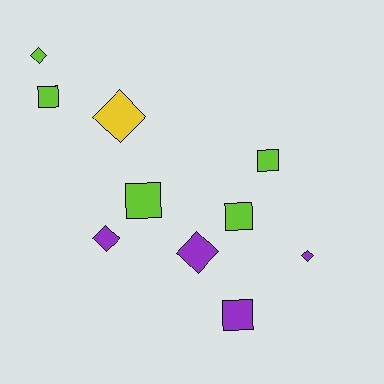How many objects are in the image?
There are 10 objects.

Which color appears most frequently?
Lime, with 5 objects.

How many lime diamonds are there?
There is 1 lime diamond.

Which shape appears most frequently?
Diamond, with 5 objects.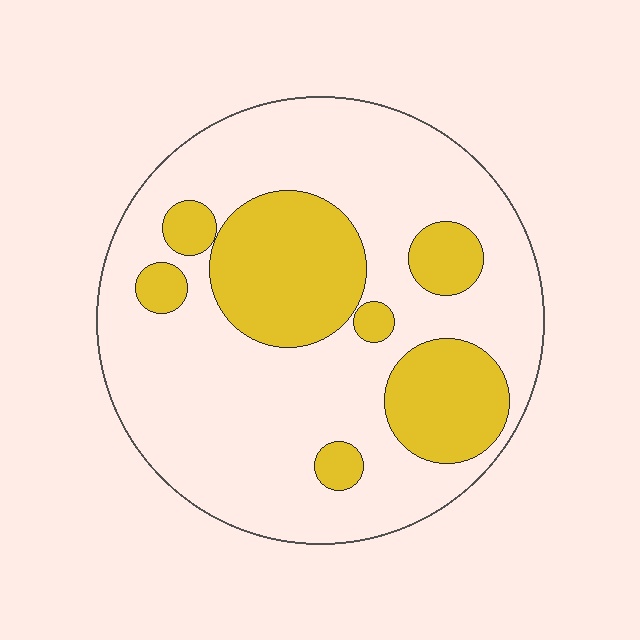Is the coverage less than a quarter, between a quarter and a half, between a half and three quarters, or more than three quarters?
Between a quarter and a half.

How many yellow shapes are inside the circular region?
7.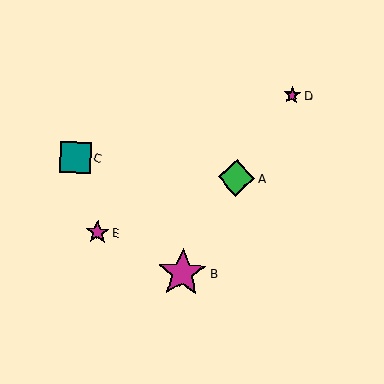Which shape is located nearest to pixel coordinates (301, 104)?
The magenta star (labeled D) at (292, 95) is nearest to that location.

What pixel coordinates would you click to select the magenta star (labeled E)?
Click at (98, 232) to select the magenta star E.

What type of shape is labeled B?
Shape B is a magenta star.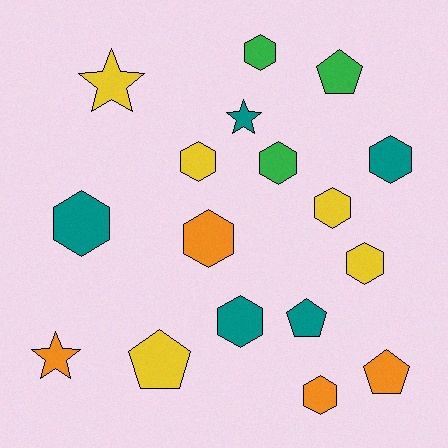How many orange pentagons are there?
There is 1 orange pentagon.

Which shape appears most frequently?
Hexagon, with 10 objects.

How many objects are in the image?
There are 17 objects.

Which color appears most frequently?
Yellow, with 5 objects.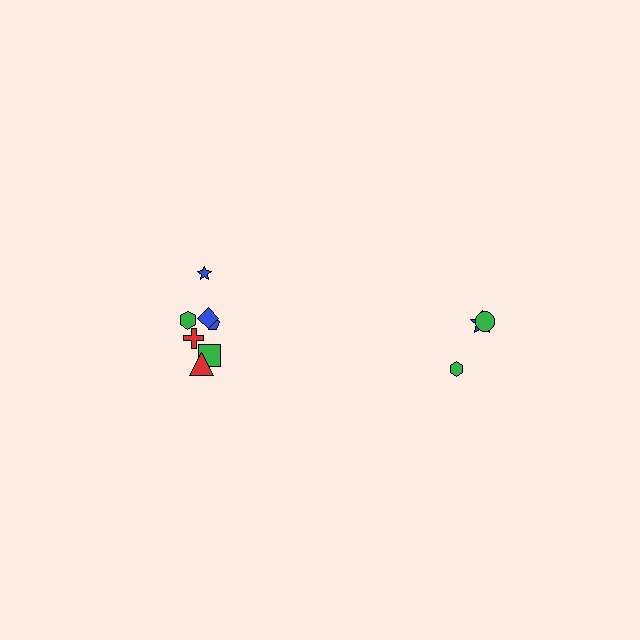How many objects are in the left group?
There are 7 objects.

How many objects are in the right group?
There are 3 objects.